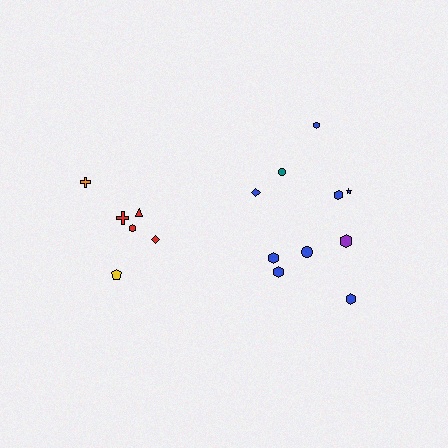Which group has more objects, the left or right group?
The right group.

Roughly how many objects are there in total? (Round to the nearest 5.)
Roughly 15 objects in total.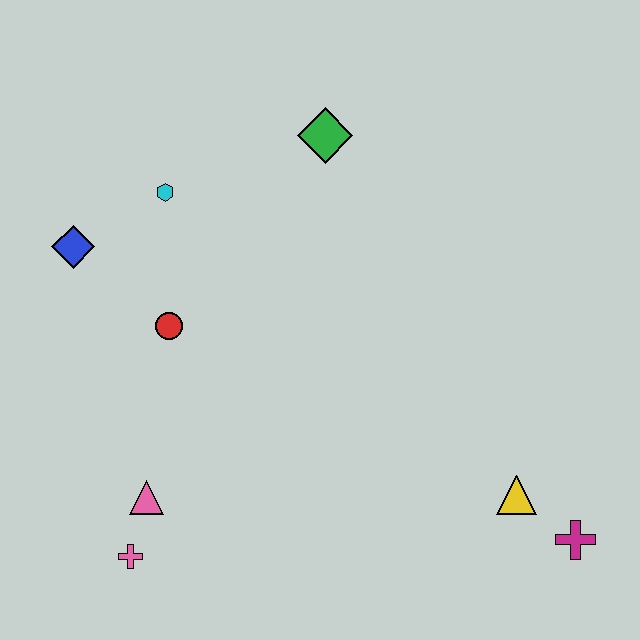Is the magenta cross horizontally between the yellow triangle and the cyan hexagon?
No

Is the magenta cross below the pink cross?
No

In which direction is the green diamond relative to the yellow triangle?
The green diamond is above the yellow triangle.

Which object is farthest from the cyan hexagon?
The magenta cross is farthest from the cyan hexagon.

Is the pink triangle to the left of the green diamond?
Yes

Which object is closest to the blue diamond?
The cyan hexagon is closest to the blue diamond.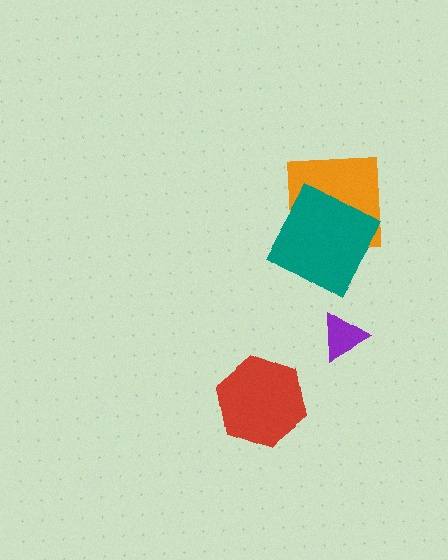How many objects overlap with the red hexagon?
0 objects overlap with the red hexagon.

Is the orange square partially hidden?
Yes, it is partially covered by another shape.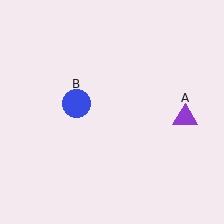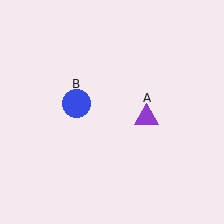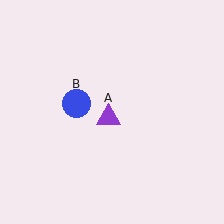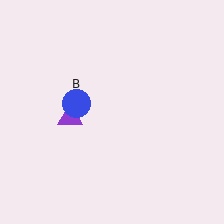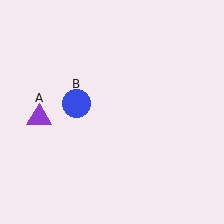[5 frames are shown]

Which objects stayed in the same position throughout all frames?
Blue circle (object B) remained stationary.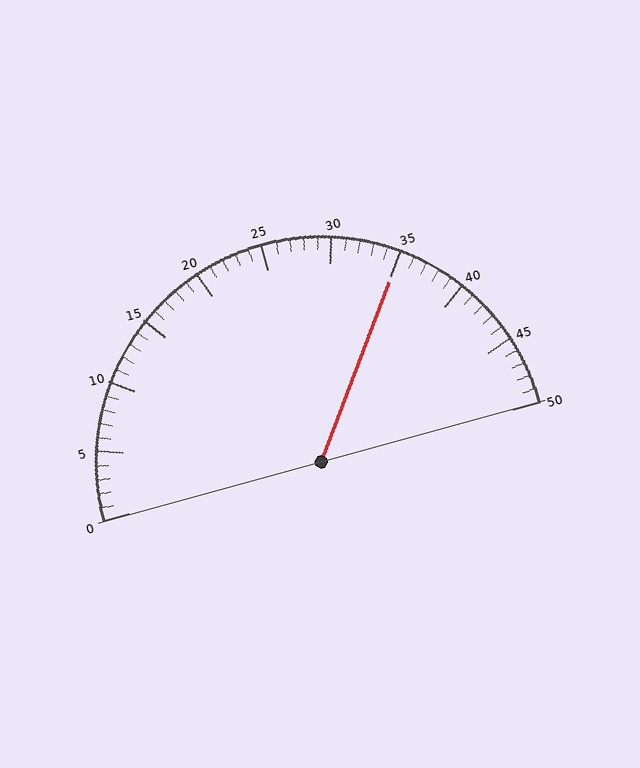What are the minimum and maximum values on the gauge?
The gauge ranges from 0 to 50.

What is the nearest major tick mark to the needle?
The nearest major tick mark is 35.